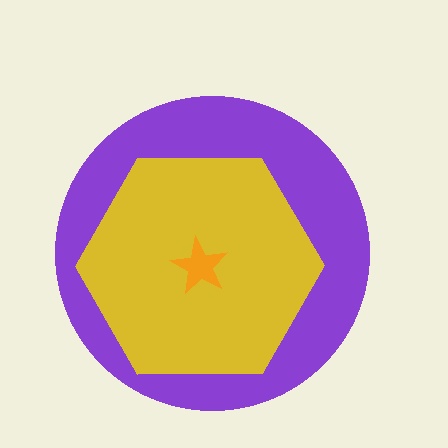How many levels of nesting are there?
3.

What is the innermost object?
The orange star.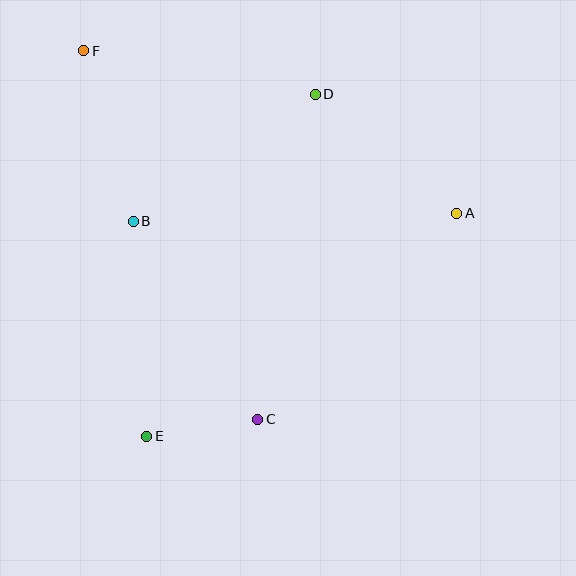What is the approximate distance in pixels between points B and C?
The distance between B and C is approximately 234 pixels.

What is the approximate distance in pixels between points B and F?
The distance between B and F is approximately 177 pixels.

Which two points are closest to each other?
Points C and E are closest to each other.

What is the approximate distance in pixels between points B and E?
The distance between B and E is approximately 215 pixels.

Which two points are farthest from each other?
Points C and F are farthest from each other.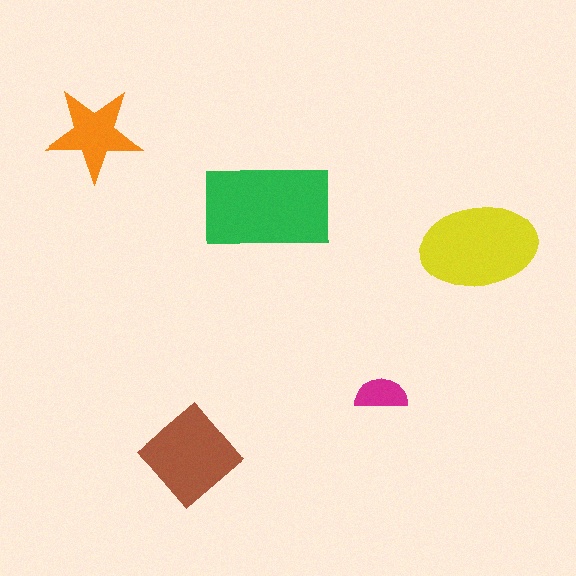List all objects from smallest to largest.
The magenta semicircle, the orange star, the brown diamond, the yellow ellipse, the green rectangle.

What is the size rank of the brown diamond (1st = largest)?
3rd.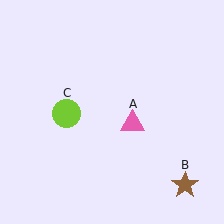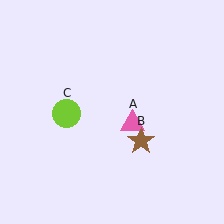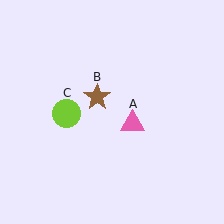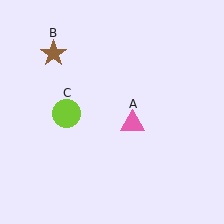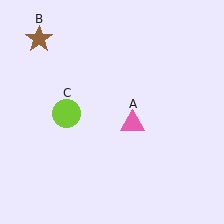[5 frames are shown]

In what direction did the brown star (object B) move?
The brown star (object B) moved up and to the left.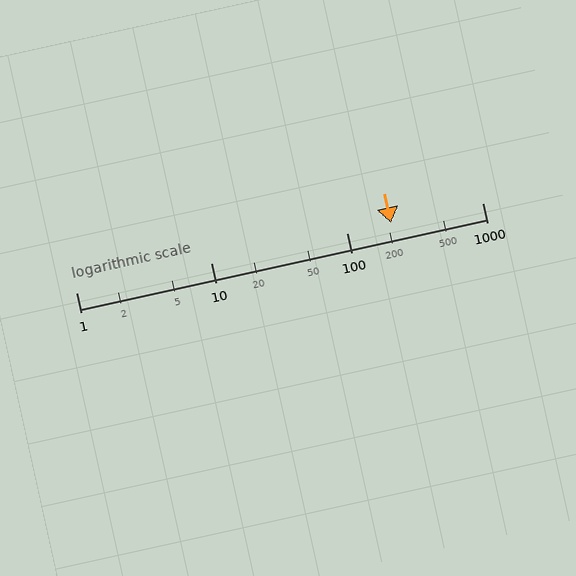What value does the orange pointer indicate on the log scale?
The pointer indicates approximately 210.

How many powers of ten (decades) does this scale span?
The scale spans 3 decades, from 1 to 1000.